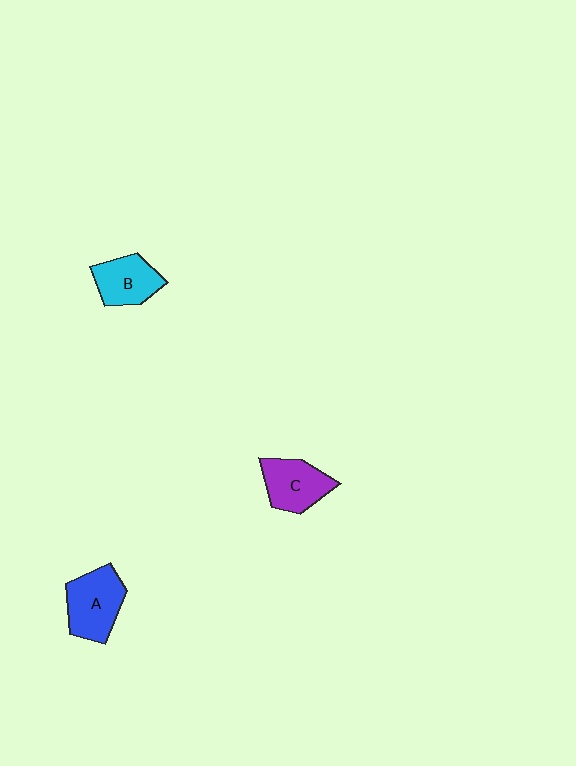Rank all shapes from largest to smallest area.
From largest to smallest: A (blue), C (purple), B (cyan).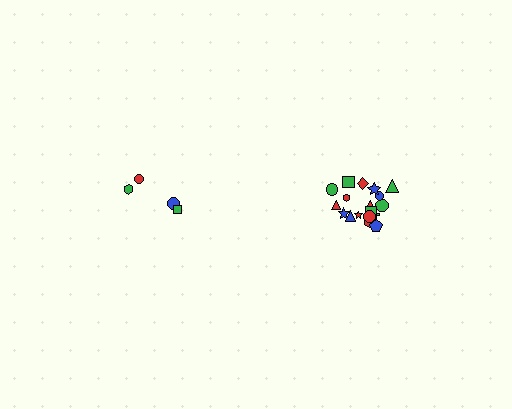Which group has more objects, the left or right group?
The right group.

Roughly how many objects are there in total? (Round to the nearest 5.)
Roughly 20 objects in total.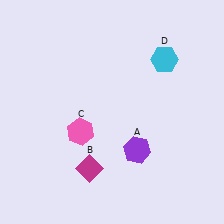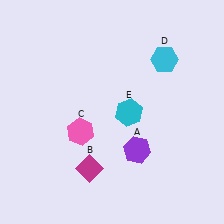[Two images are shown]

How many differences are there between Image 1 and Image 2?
There is 1 difference between the two images.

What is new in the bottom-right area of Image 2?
A cyan hexagon (E) was added in the bottom-right area of Image 2.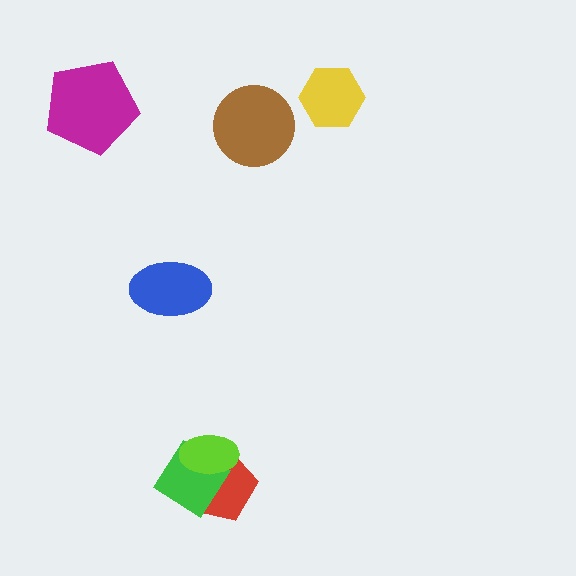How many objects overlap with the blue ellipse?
0 objects overlap with the blue ellipse.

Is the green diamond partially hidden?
Yes, it is partially covered by another shape.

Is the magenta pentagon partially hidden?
No, no other shape covers it.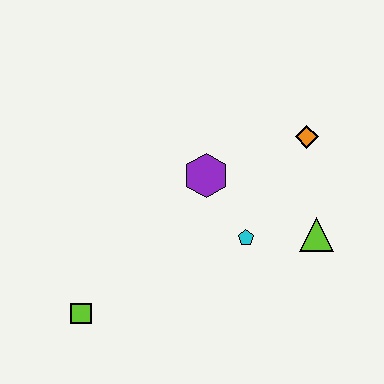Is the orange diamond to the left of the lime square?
No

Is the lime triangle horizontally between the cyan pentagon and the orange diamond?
No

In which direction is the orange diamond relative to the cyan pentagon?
The orange diamond is above the cyan pentagon.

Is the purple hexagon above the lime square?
Yes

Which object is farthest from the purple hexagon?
The lime square is farthest from the purple hexagon.